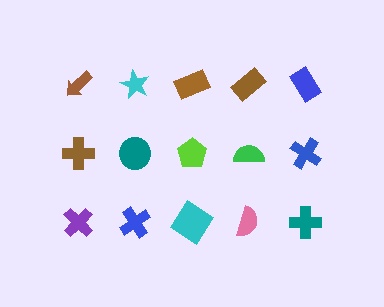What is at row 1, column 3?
A brown rectangle.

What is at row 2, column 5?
A blue cross.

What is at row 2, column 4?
A green semicircle.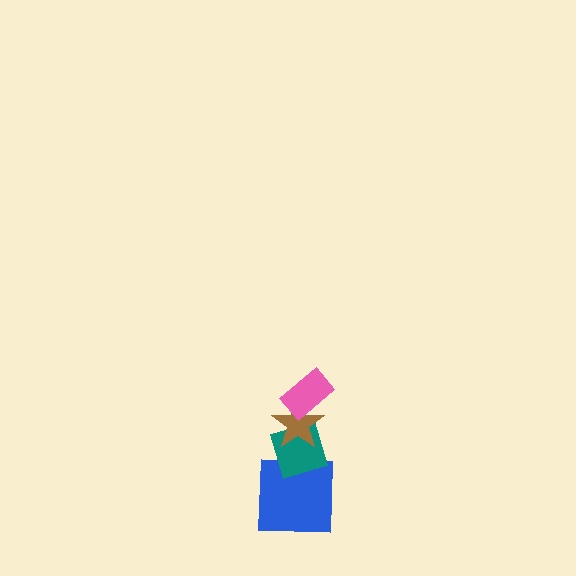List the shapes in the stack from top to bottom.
From top to bottom: the pink rectangle, the brown star, the teal diamond, the blue square.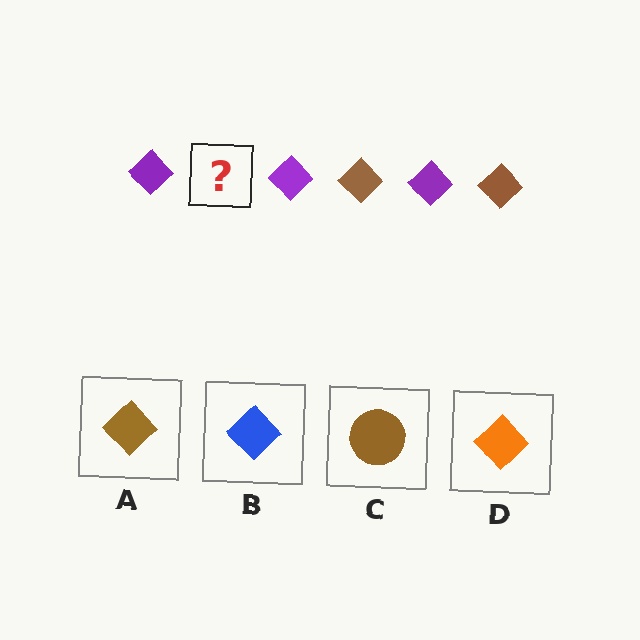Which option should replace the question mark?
Option A.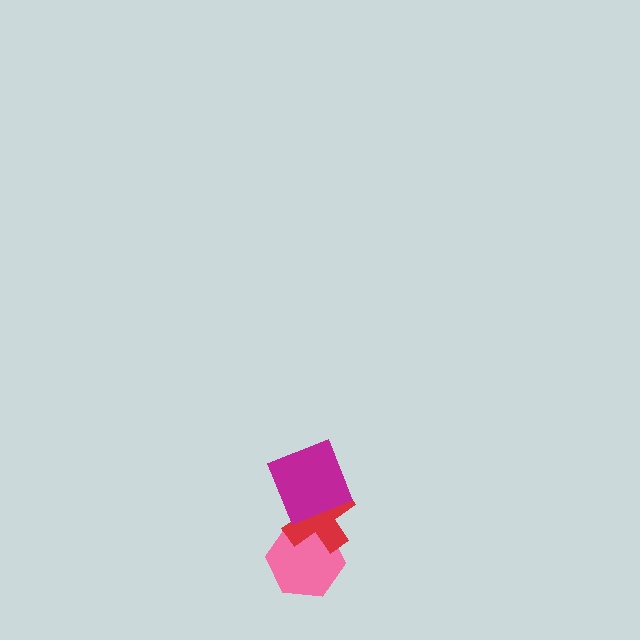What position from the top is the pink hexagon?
The pink hexagon is 3rd from the top.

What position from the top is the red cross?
The red cross is 2nd from the top.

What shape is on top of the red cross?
The magenta square is on top of the red cross.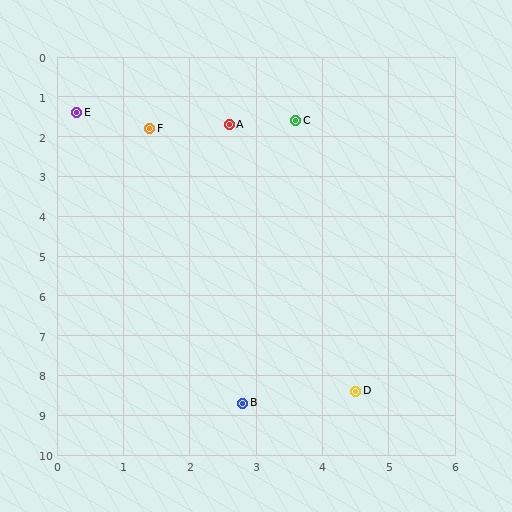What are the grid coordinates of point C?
Point C is at approximately (3.6, 1.6).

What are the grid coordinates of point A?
Point A is at approximately (2.6, 1.7).